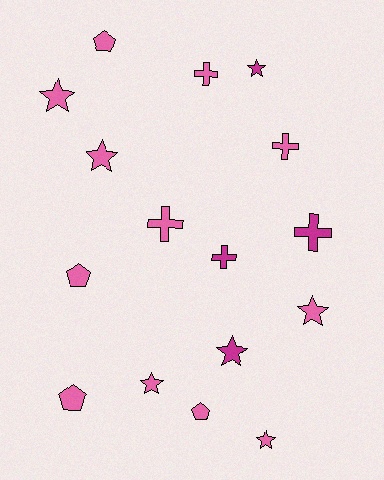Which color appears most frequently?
Pink, with 12 objects.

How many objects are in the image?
There are 16 objects.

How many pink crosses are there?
There are 3 pink crosses.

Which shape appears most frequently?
Star, with 7 objects.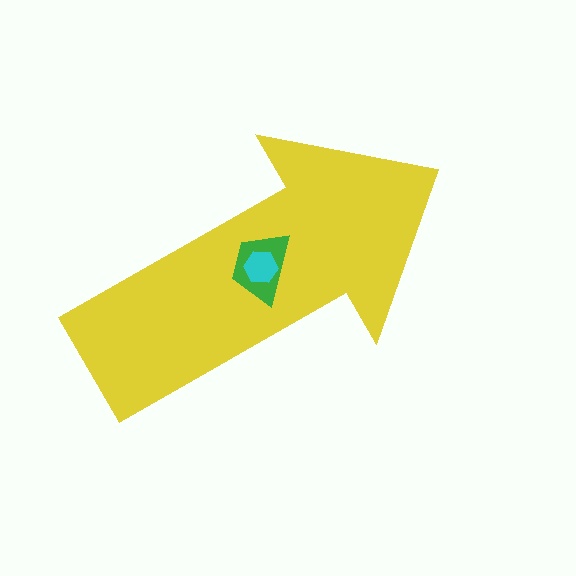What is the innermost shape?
The cyan hexagon.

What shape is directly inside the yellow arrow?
The green trapezoid.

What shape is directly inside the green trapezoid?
The cyan hexagon.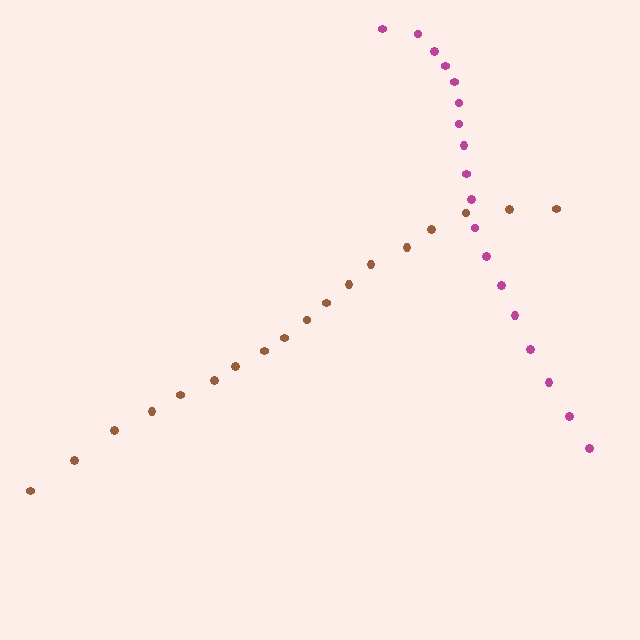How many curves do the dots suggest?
There are 2 distinct paths.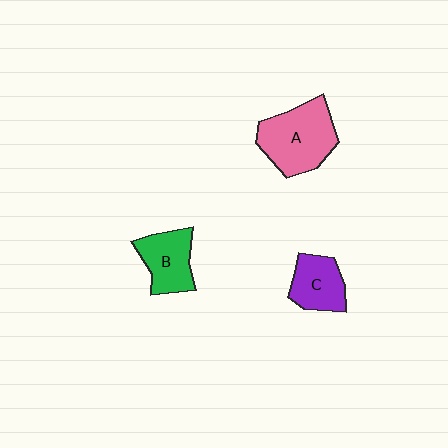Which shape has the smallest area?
Shape C (purple).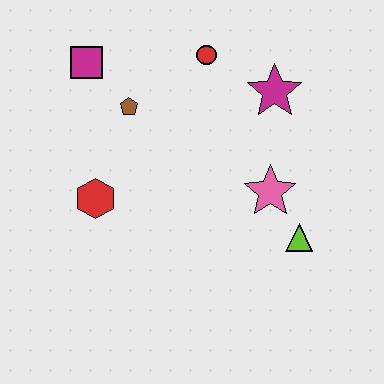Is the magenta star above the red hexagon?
Yes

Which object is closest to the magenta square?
The brown pentagon is closest to the magenta square.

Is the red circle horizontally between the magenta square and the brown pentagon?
No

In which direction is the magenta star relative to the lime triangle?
The magenta star is above the lime triangle.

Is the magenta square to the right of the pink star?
No